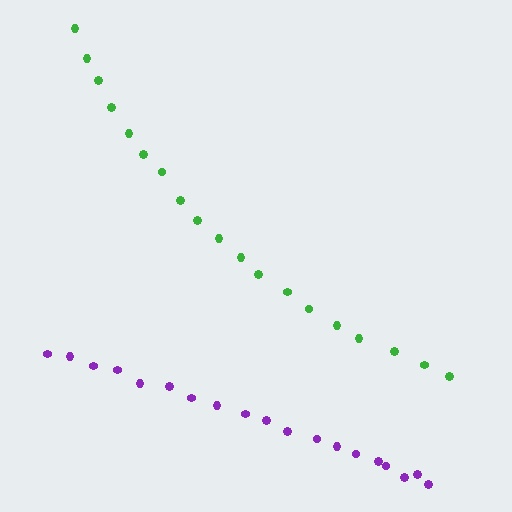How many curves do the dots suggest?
There are 2 distinct paths.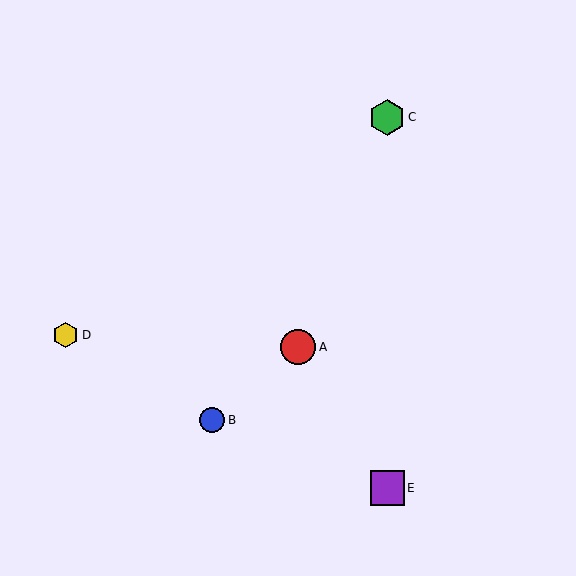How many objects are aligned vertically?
2 objects (C, E) are aligned vertically.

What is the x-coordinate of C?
Object C is at x≈387.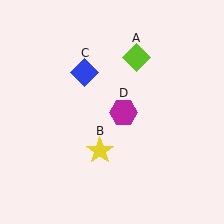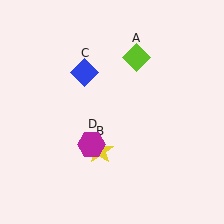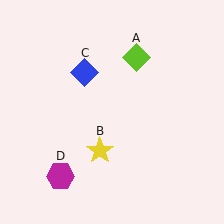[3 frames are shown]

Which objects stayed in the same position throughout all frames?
Lime diamond (object A) and yellow star (object B) and blue diamond (object C) remained stationary.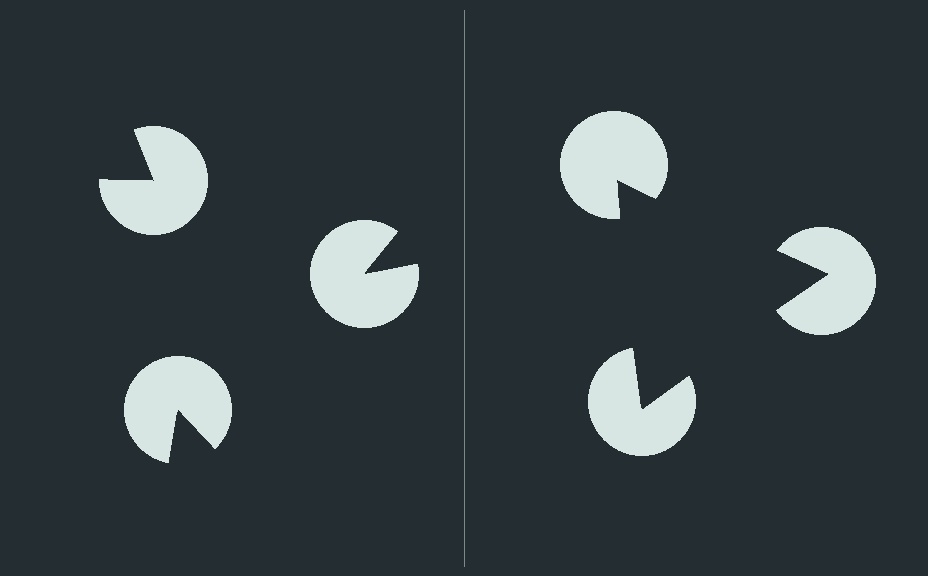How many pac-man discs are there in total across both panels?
6 — 3 on each side.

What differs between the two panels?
The pac-man discs are positioned identically on both sides; only the wedge orientations differ. On the right they align to a triangle; on the left they are misaligned.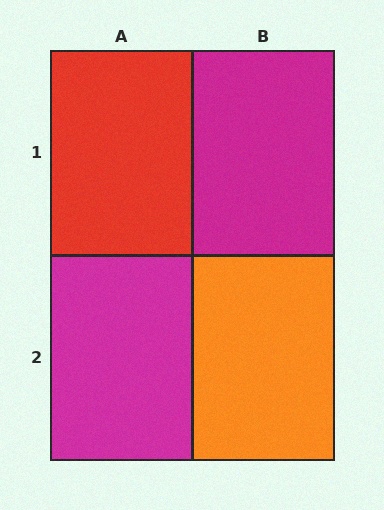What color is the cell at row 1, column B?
Magenta.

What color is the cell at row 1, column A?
Red.